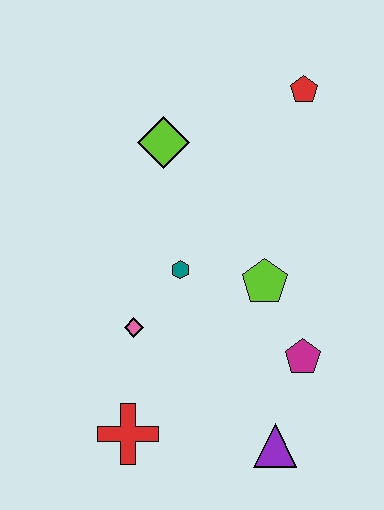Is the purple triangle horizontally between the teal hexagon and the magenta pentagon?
Yes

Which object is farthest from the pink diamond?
The red pentagon is farthest from the pink diamond.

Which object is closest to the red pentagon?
The lime diamond is closest to the red pentagon.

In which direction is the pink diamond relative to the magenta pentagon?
The pink diamond is to the left of the magenta pentagon.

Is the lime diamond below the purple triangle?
No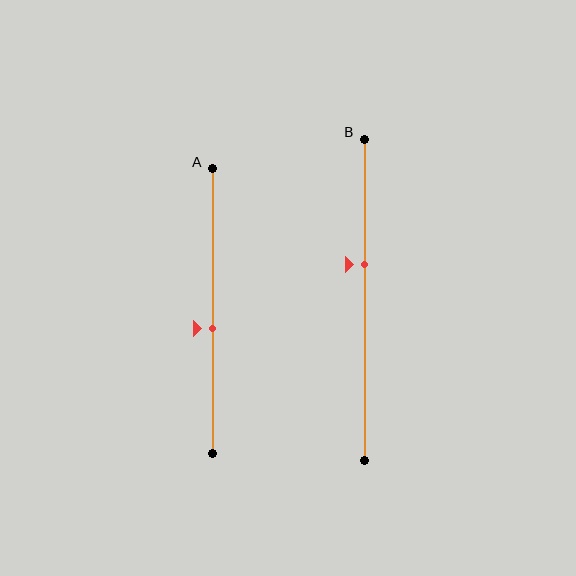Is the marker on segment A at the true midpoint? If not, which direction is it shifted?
No, the marker on segment A is shifted downward by about 6% of the segment length.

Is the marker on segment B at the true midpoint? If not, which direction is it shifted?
No, the marker on segment B is shifted upward by about 11% of the segment length.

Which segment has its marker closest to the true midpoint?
Segment A has its marker closest to the true midpoint.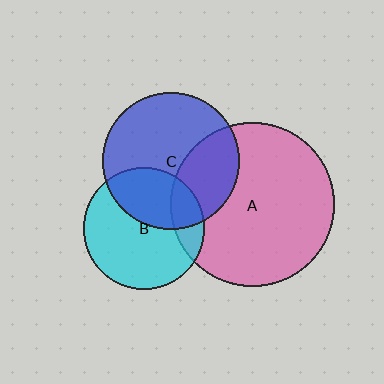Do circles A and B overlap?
Yes.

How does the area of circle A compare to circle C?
Approximately 1.4 times.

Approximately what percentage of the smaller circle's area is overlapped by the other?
Approximately 15%.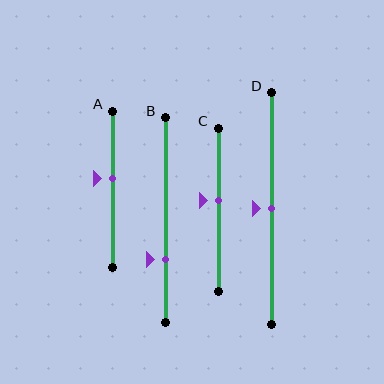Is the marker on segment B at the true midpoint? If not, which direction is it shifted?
No, the marker on segment B is shifted downward by about 19% of the segment length.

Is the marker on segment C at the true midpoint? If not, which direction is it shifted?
No, the marker on segment C is shifted upward by about 5% of the segment length.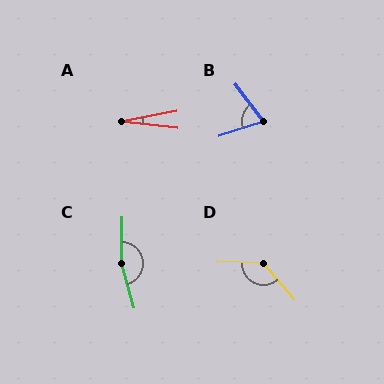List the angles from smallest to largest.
A (17°), B (71°), D (133°), C (163°).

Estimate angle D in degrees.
Approximately 133 degrees.